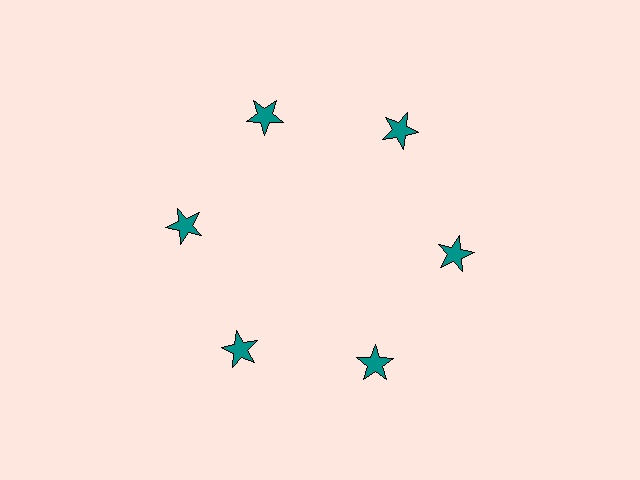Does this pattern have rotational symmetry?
Yes, this pattern has 6-fold rotational symmetry. It looks the same after rotating 60 degrees around the center.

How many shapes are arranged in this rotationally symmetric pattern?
There are 6 shapes, arranged in 6 groups of 1.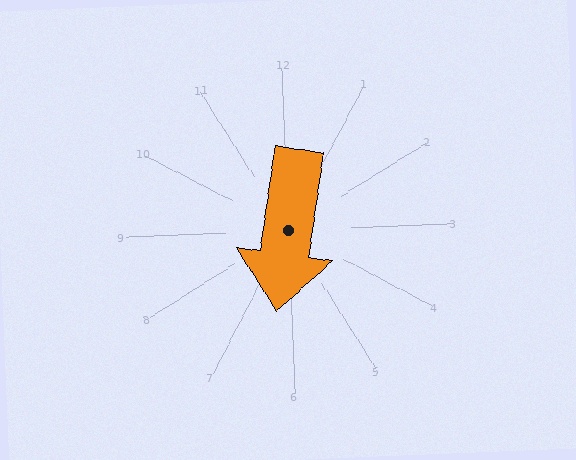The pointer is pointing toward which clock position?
Roughly 6 o'clock.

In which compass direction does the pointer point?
South.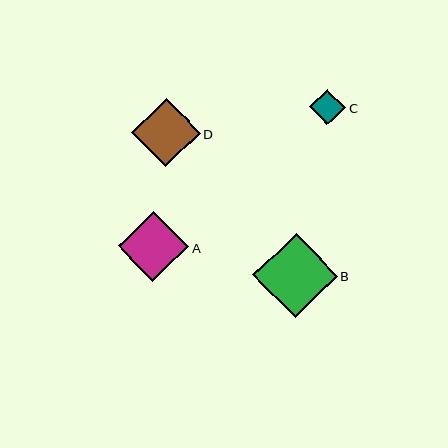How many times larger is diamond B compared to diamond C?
Diamond B is approximately 2.4 times the size of diamond C.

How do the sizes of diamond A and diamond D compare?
Diamond A and diamond D are approximately the same size.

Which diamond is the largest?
Diamond B is the largest with a size of approximately 84 pixels.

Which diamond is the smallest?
Diamond C is the smallest with a size of approximately 36 pixels.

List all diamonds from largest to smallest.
From largest to smallest: B, A, D, C.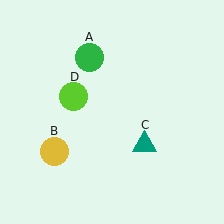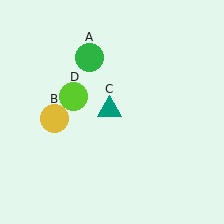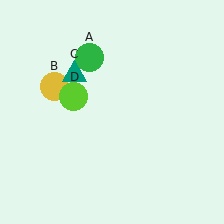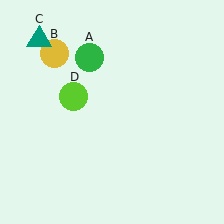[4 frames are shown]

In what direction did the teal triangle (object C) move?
The teal triangle (object C) moved up and to the left.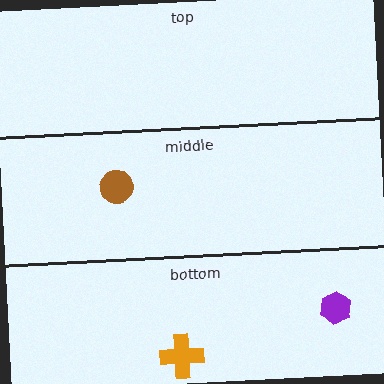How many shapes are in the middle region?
1.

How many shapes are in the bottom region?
2.